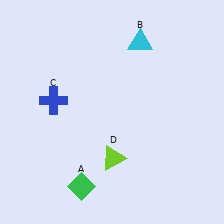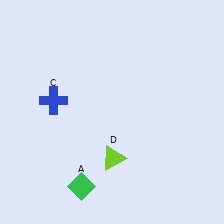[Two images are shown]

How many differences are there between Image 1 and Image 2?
There is 1 difference between the two images.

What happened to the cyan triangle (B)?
The cyan triangle (B) was removed in Image 2. It was in the top-right area of Image 1.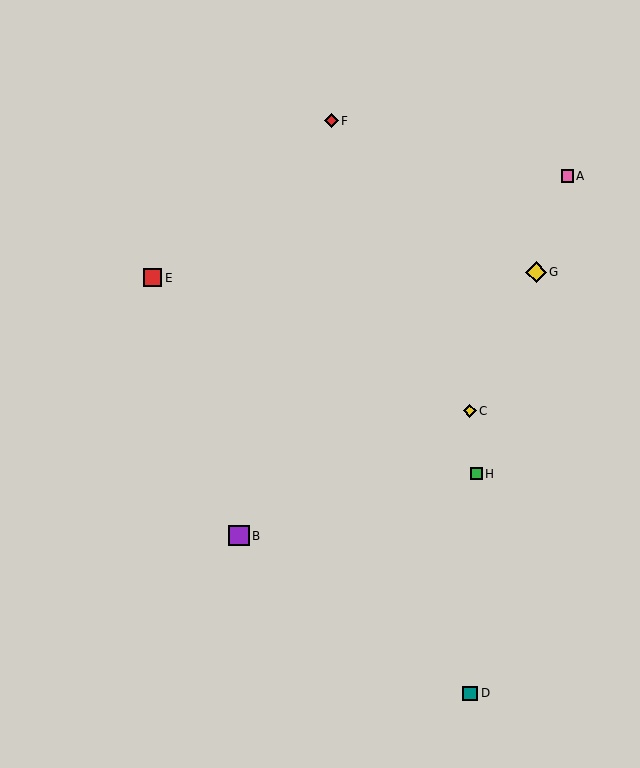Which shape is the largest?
The yellow diamond (labeled G) is the largest.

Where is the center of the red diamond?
The center of the red diamond is at (331, 121).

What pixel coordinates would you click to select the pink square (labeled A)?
Click at (567, 176) to select the pink square A.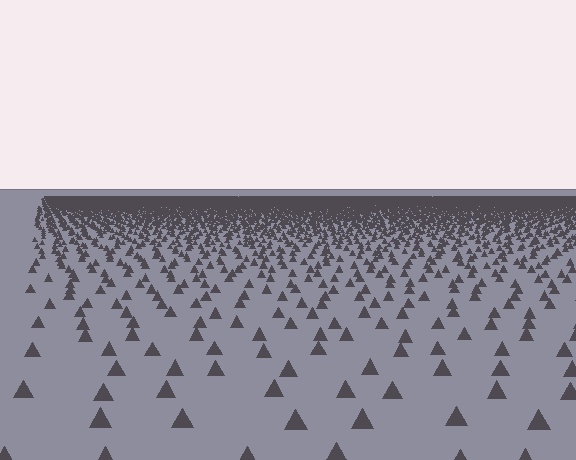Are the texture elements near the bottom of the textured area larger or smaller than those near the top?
Larger. Near the bottom, elements are closer to the viewer and appear at a bigger on-screen size.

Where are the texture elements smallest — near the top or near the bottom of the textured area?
Near the top.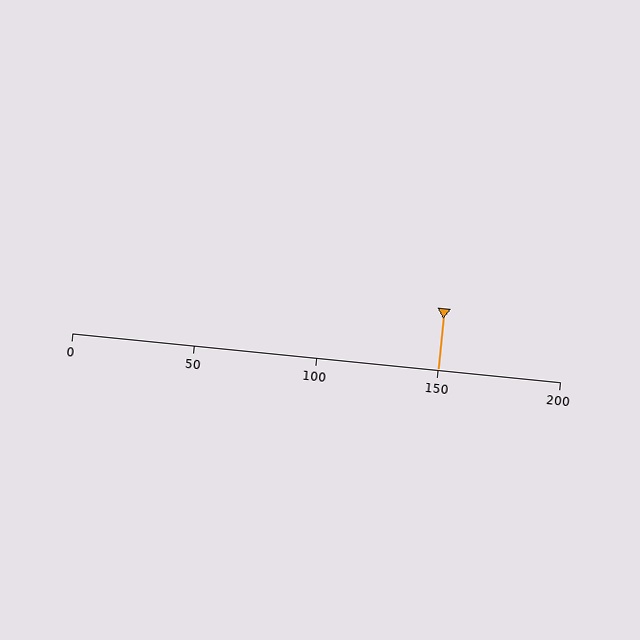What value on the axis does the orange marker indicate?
The marker indicates approximately 150.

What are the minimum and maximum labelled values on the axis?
The axis runs from 0 to 200.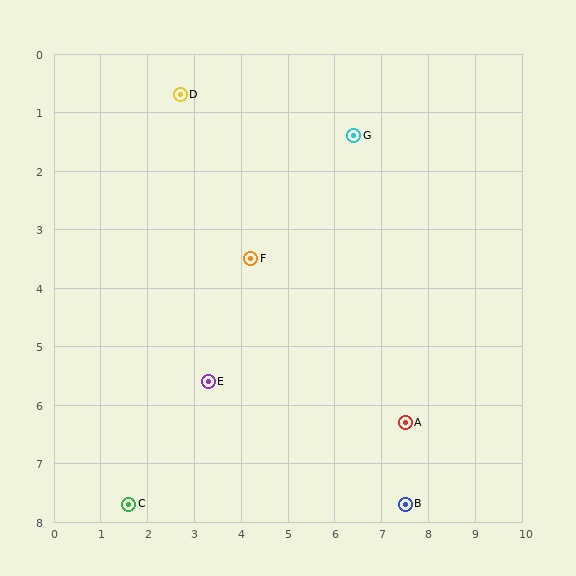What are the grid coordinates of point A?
Point A is at approximately (7.5, 6.3).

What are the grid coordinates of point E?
Point E is at approximately (3.3, 5.6).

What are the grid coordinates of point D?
Point D is at approximately (2.7, 0.7).